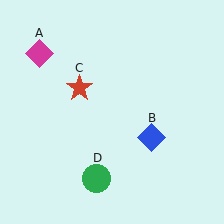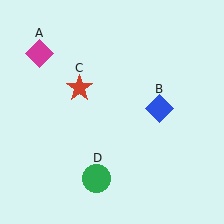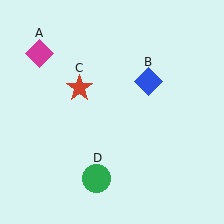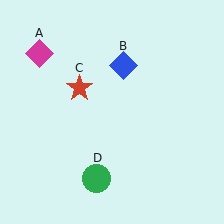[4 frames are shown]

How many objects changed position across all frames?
1 object changed position: blue diamond (object B).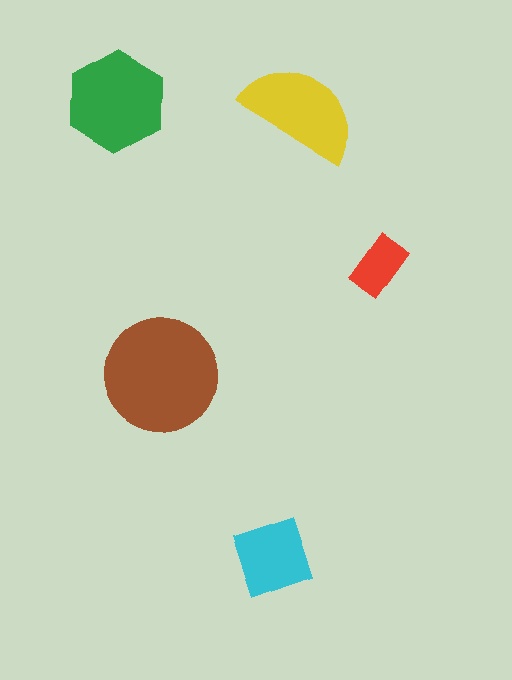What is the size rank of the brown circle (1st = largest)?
1st.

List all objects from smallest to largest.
The red rectangle, the cyan diamond, the yellow semicircle, the green hexagon, the brown circle.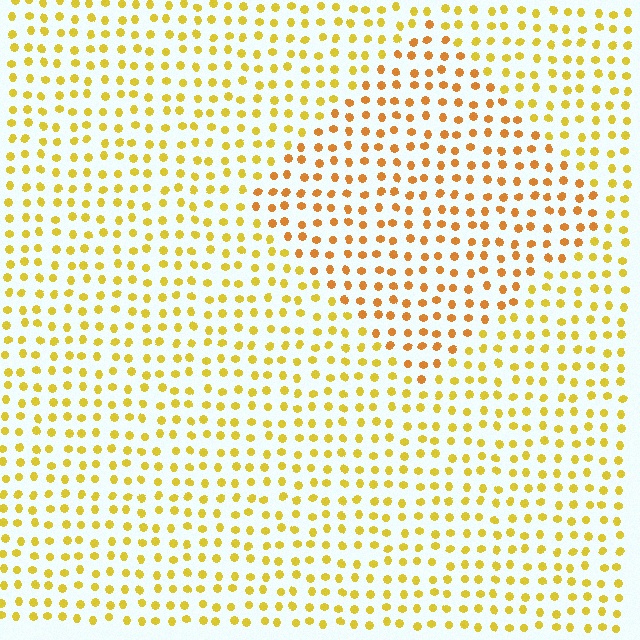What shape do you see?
I see a diamond.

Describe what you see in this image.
The image is filled with small yellow elements in a uniform arrangement. A diamond-shaped region is visible where the elements are tinted to a slightly different hue, forming a subtle color boundary.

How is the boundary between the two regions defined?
The boundary is defined purely by a slight shift in hue (about 24 degrees). Spacing, size, and orientation are identical on both sides.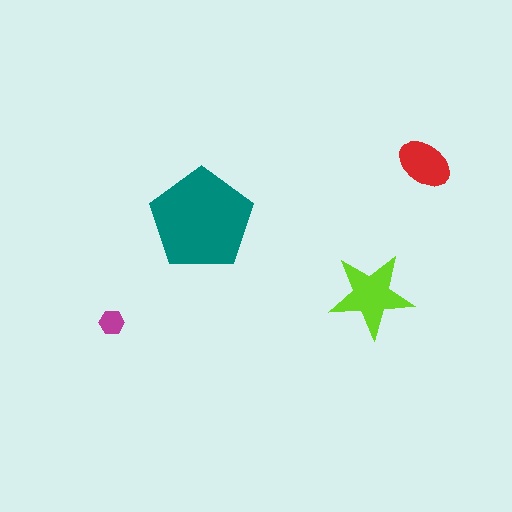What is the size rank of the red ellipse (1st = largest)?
3rd.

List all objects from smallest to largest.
The magenta hexagon, the red ellipse, the lime star, the teal pentagon.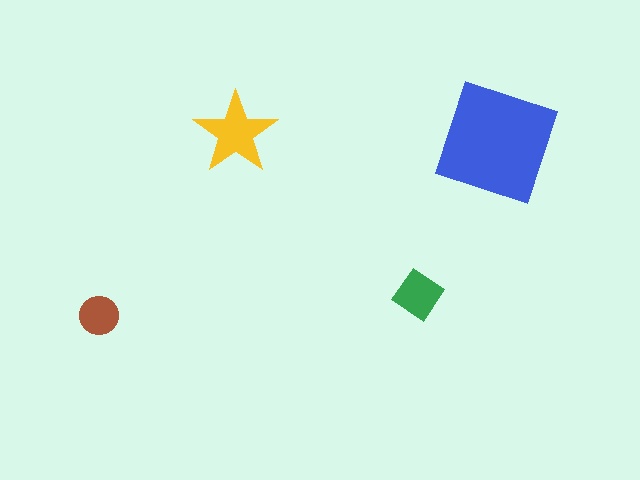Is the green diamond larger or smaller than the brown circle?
Larger.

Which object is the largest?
The blue square.